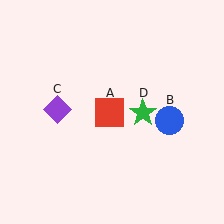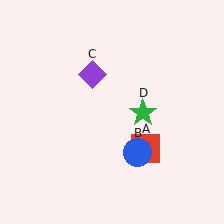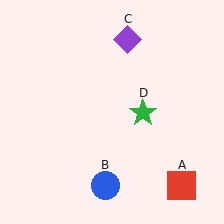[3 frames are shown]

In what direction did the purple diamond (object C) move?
The purple diamond (object C) moved up and to the right.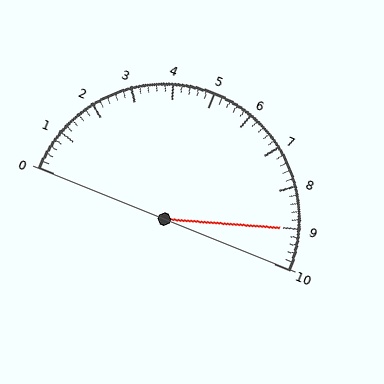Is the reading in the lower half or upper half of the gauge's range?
The reading is in the upper half of the range (0 to 10).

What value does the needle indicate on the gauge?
The needle indicates approximately 9.0.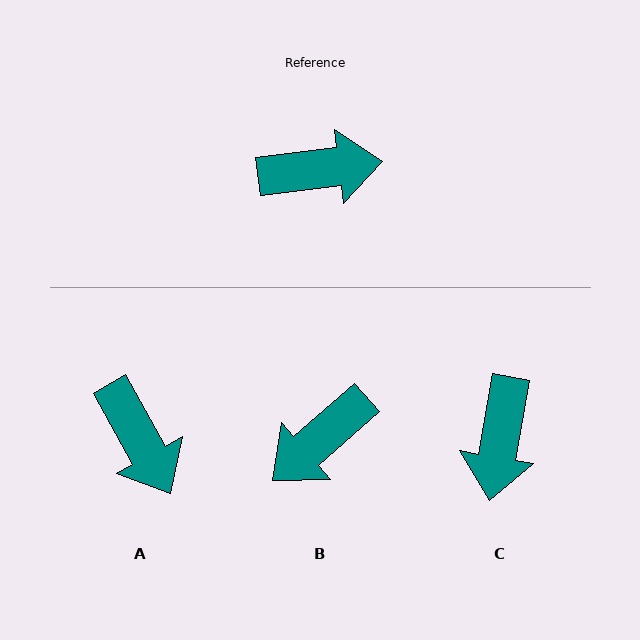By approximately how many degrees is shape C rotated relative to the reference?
Approximately 107 degrees clockwise.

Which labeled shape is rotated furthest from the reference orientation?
B, about 146 degrees away.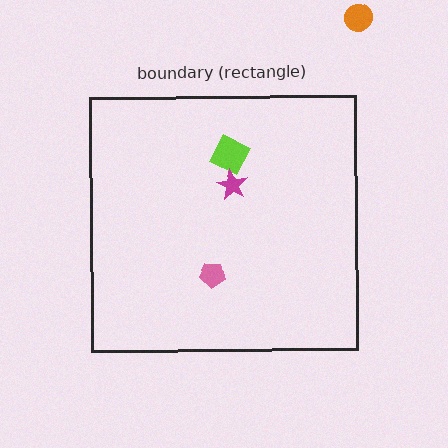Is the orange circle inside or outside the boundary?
Outside.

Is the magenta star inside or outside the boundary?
Inside.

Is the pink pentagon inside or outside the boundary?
Inside.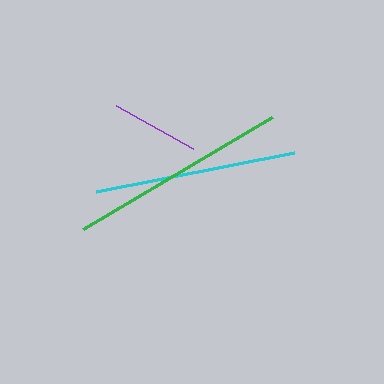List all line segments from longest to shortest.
From longest to shortest: green, cyan, purple.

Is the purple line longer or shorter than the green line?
The green line is longer than the purple line.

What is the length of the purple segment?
The purple segment is approximately 88 pixels long.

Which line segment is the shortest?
The purple line is the shortest at approximately 88 pixels.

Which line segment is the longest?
The green line is the longest at approximately 220 pixels.